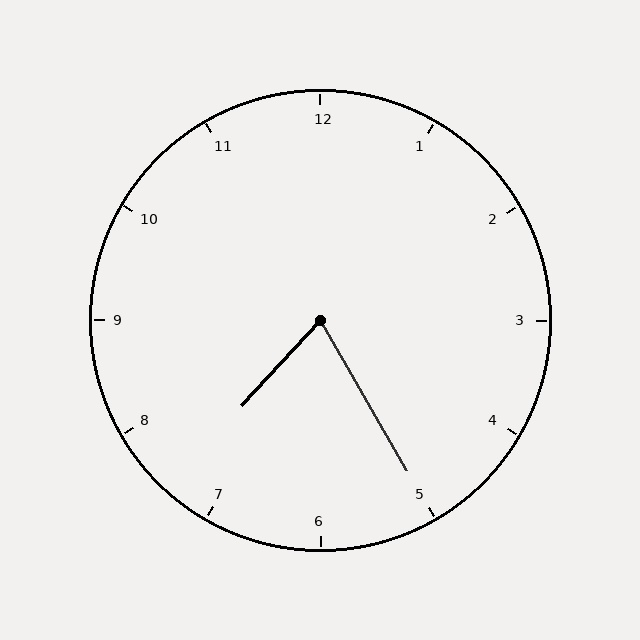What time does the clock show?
7:25.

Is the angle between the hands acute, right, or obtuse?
It is acute.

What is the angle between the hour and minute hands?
Approximately 72 degrees.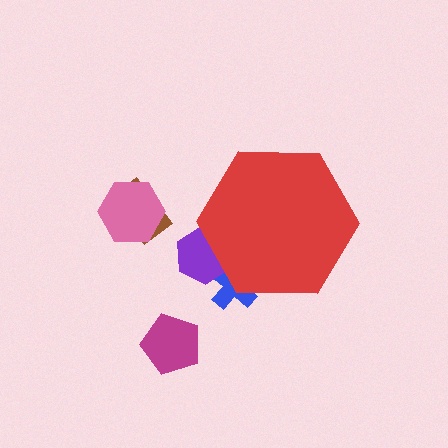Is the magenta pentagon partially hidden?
No, the magenta pentagon is fully visible.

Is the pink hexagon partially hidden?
No, the pink hexagon is fully visible.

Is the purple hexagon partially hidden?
Yes, the purple hexagon is partially hidden behind the red hexagon.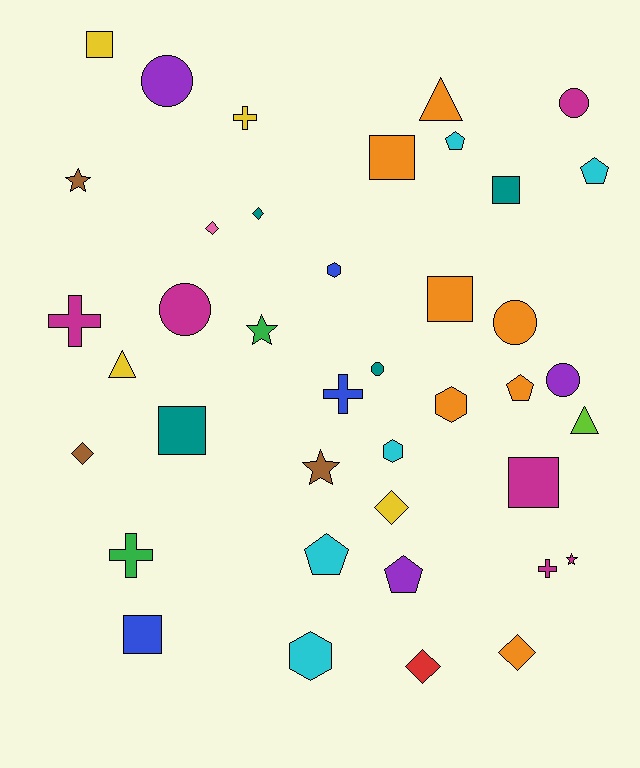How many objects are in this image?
There are 40 objects.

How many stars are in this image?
There are 4 stars.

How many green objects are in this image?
There are 2 green objects.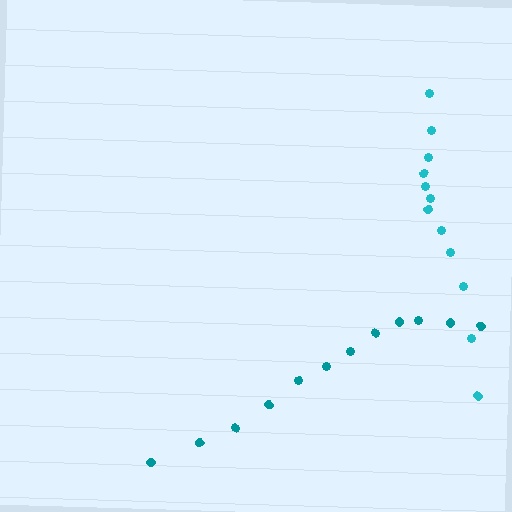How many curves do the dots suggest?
There are 2 distinct paths.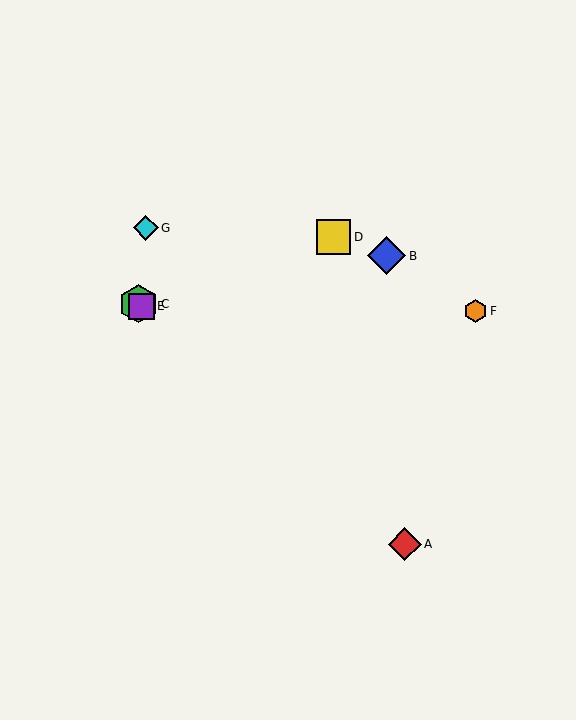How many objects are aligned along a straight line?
3 objects (A, C, E) are aligned along a straight line.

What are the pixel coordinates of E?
Object E is at (142, 306).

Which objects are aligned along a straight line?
Objects A, C, E are aligned along a straight line.